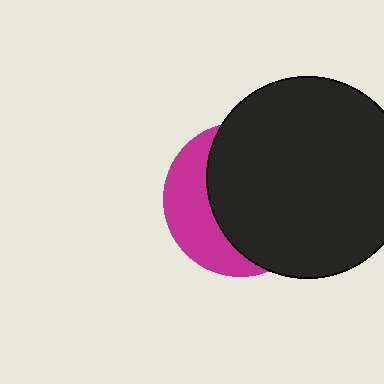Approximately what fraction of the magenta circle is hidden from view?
Roughly 66% of the magenta circle is hidden behind the black circle.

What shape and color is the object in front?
The object in front is a black circle.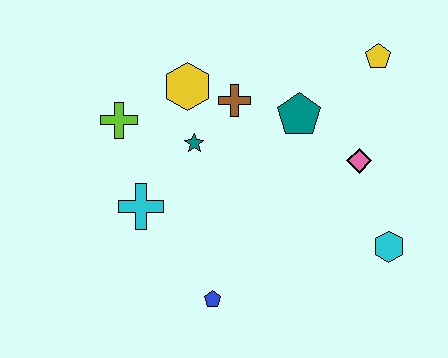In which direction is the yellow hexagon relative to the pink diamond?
The yellow hexagon is to the left of the pink diamond.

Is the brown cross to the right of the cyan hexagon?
No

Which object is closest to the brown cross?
The yellow hexagon is closest to the brown cross.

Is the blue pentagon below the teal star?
Yes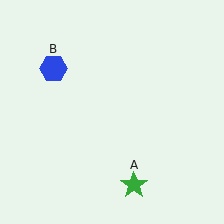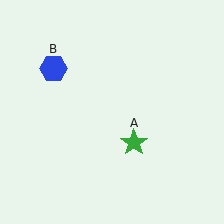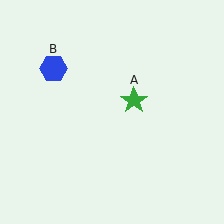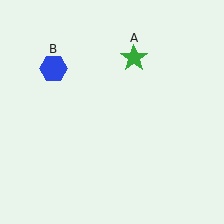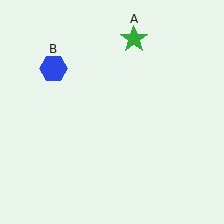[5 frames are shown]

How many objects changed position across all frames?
1 object changed position: green star (object A).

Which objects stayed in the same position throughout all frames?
Blue hexagon (object B) remained stationary.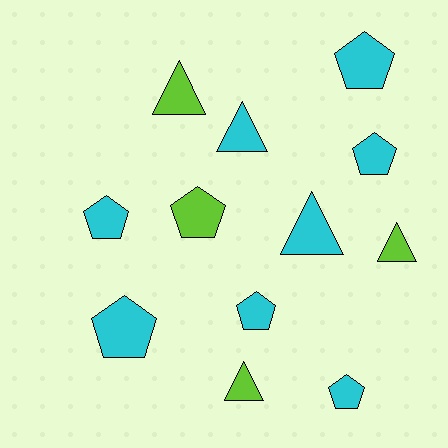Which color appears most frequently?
Cyan, with 8 objects.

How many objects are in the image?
There are 12 objects.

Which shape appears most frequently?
Pentagon, with 7 objects.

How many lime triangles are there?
There are 3 lime triangles.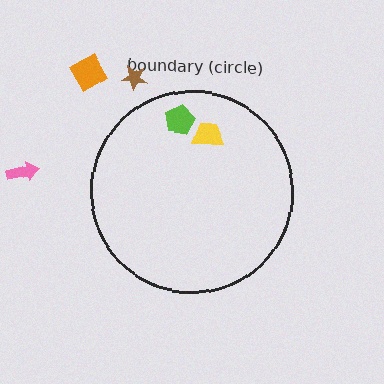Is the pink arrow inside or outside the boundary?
Outside.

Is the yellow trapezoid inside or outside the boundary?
Inside.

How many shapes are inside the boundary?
2 inside, 3 outside.